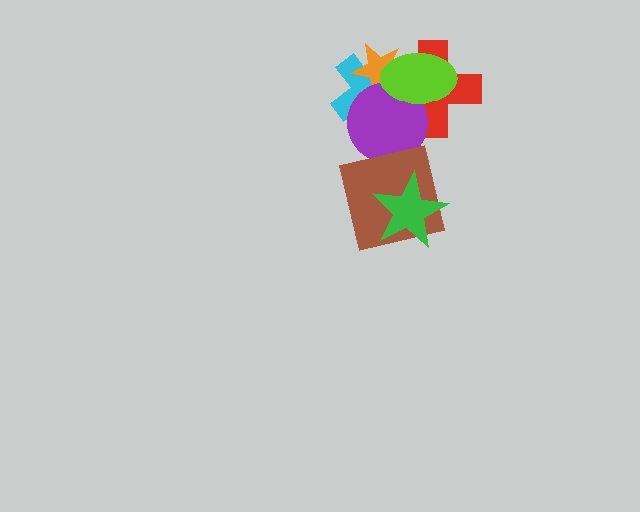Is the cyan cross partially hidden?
Yes, it is partially covered by another shape.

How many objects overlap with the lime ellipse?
4 objects overlap with the lime ellipse.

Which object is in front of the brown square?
The green star is in front of the brown square.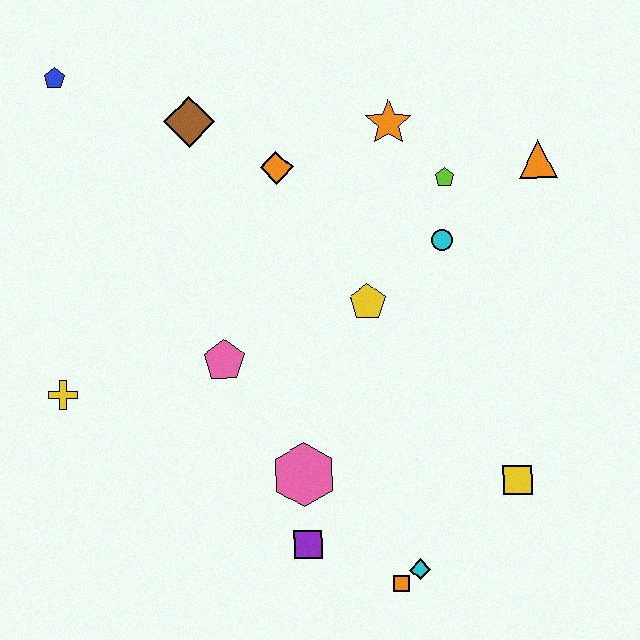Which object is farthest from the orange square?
The blue pentagon is farthest from the orange square.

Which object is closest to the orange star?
The lime pentagon is closest to the orange star.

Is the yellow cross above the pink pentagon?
No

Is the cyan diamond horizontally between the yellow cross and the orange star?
No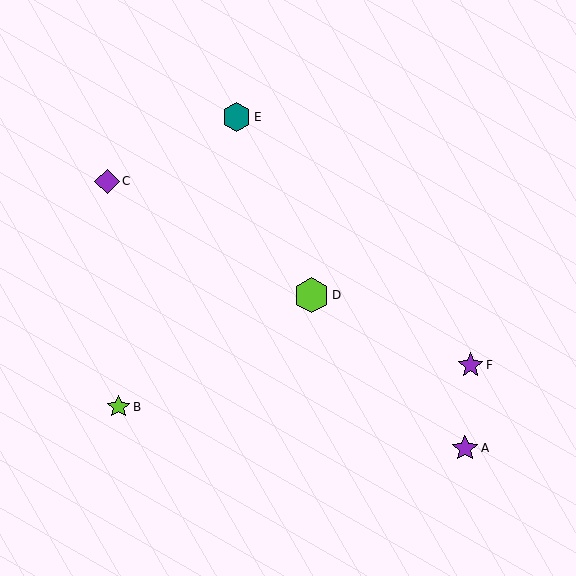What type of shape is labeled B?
Shape B is a lime star.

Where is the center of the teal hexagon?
The center of the teal hexagon is at (236, 117).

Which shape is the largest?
The lime hexagon (labeled D) is the largest.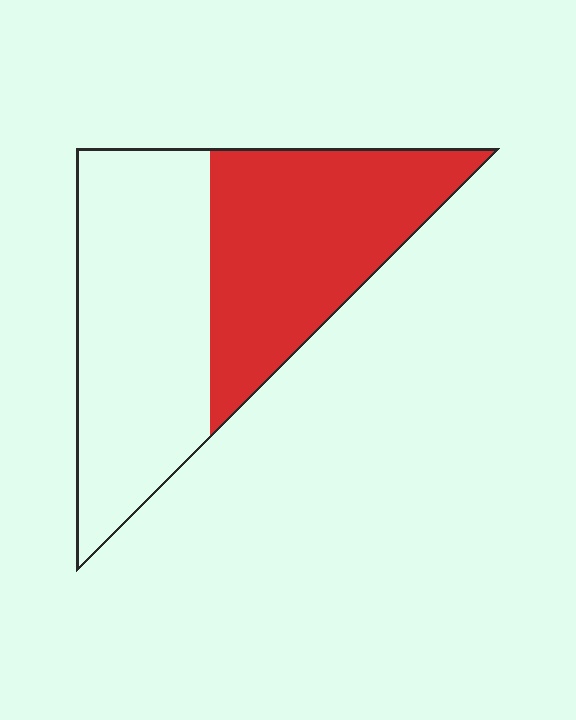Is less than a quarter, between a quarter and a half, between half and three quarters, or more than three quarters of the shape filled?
Between a quarter and a half.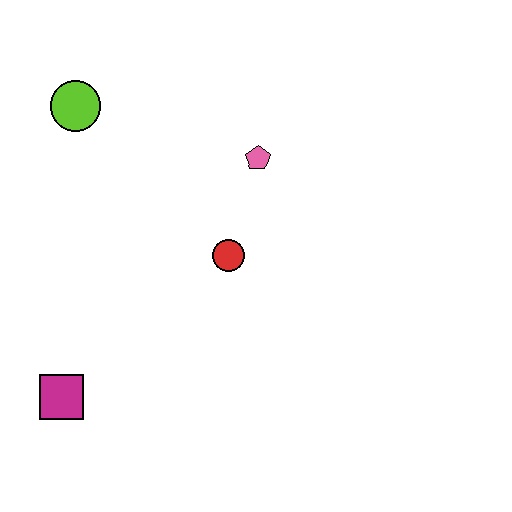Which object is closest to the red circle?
The pink pentagon is closest to the red circle.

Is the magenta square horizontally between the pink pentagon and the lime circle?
No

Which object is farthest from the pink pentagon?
The magenta square is farthest from the pink pentagon.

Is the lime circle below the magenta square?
No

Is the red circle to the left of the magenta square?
No